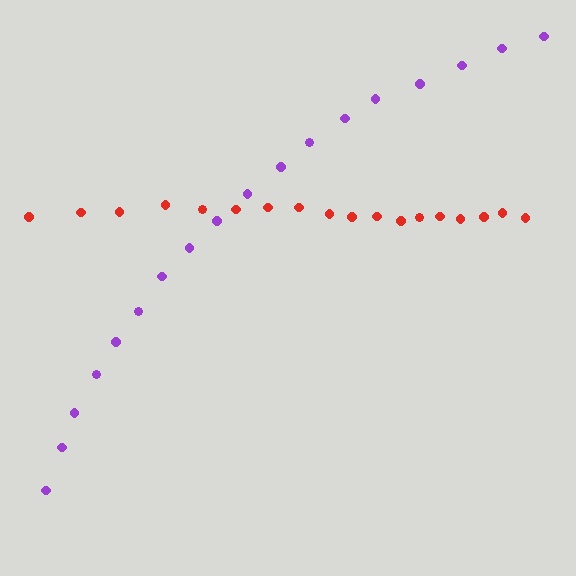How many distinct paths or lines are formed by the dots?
There are 2 distinct paths.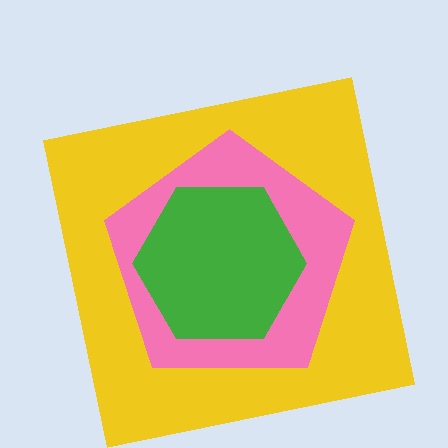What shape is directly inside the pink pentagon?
The green hexagon.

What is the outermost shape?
The yellow square.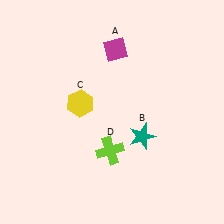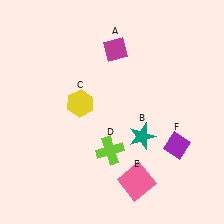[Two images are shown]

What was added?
A pink square (E), a purple diamond (F) were added in Image 2.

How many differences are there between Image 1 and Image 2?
There are 2 differences between the two images.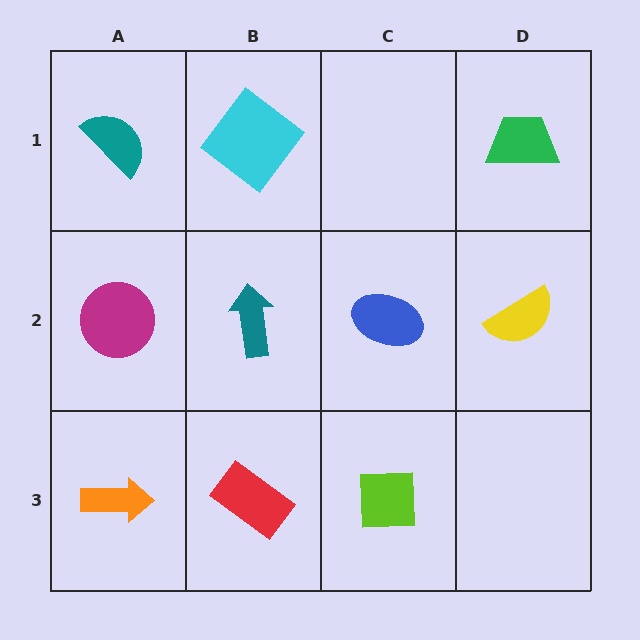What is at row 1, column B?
A cyan diamond.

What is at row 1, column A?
A teal semicircle.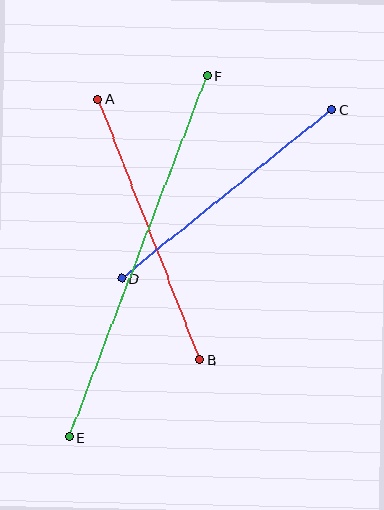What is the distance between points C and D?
The distance is approximately 269 pixels.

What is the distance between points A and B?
The distance is approximately 280 pixels.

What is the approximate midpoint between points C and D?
The midpoint is at approximately (227, 194) pixels.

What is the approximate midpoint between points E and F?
The midpoint is at approximately (138, 257) pixels.